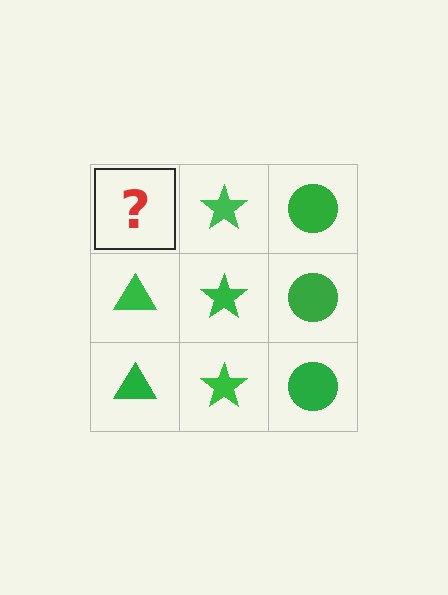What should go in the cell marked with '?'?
The missing cell should contain a green triangle.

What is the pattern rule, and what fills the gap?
The rule is that each column has a consistent shape. The gap should be filled with a green triangle.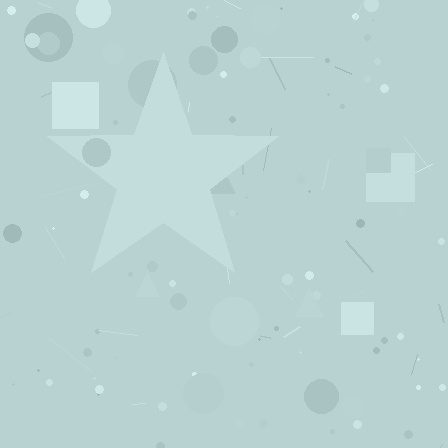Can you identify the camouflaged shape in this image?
The camouflaged shape is a star.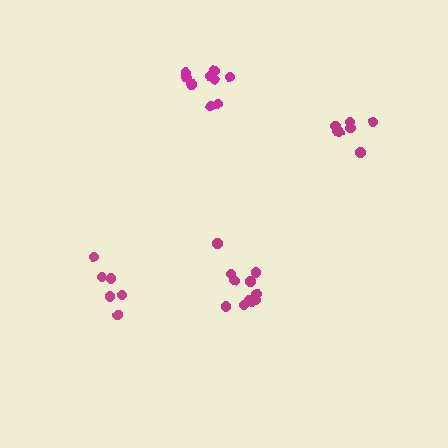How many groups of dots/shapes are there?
There are 4 groups.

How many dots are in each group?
Group 1: 11 dots, Group 2: 7 dots, Group 3: 7 dots, Group 4: 9 dots (34 total).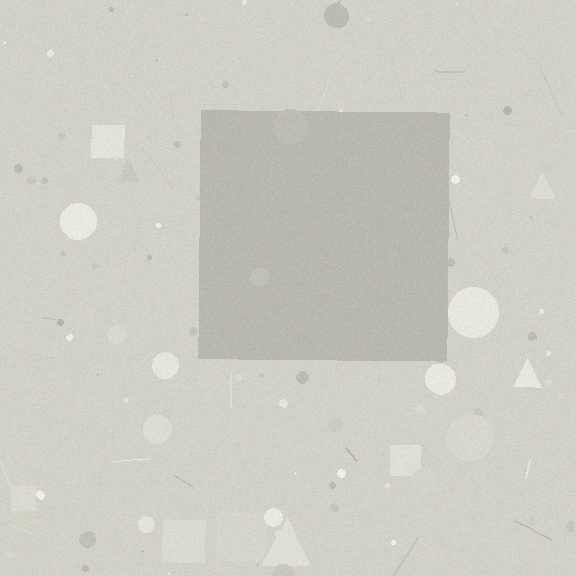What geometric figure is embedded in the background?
A square is embedded in the background.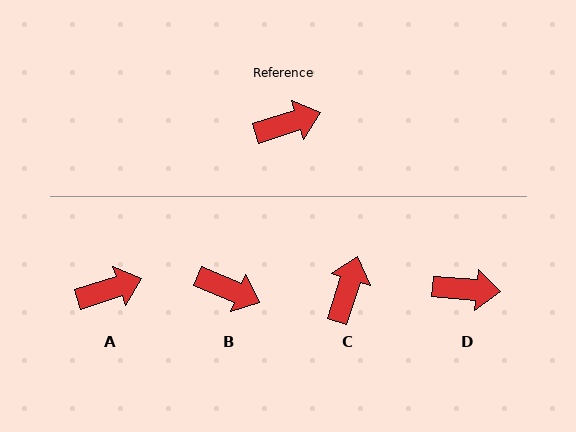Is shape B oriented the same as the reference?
No, it is off by about 40 degrees.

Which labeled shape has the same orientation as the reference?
A.